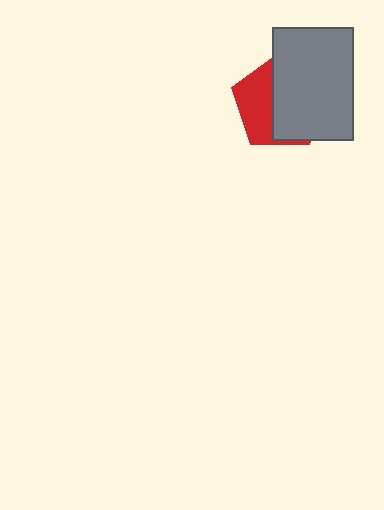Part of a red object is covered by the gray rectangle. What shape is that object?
It is a pentagon.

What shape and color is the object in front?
The object in front is a gray rectangle.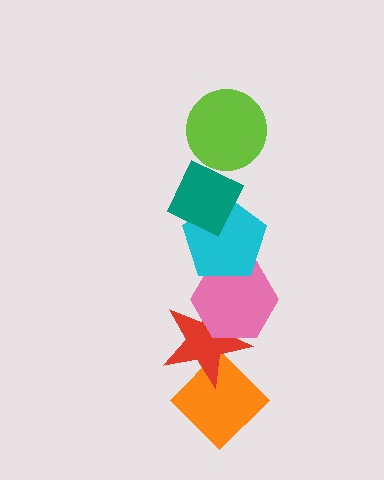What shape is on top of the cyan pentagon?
The teal diamond is on top of the cyan pentagon.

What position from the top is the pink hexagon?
The pink hexagon is 4th from the top.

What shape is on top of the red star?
The pink hexagon is on top of the red star.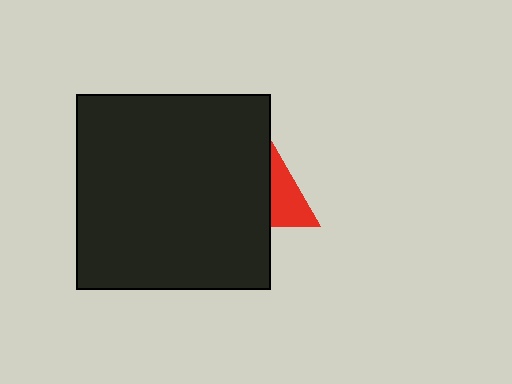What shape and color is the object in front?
The object in front is a black square.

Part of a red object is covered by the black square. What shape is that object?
It is a triangle.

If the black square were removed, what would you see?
You would see the complete red triangle.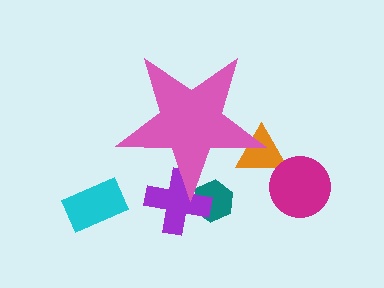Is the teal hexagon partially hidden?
Yes, the teal hexagon is partially hidden behind the pink star.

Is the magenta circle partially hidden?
No, the magenta circle is fully visible.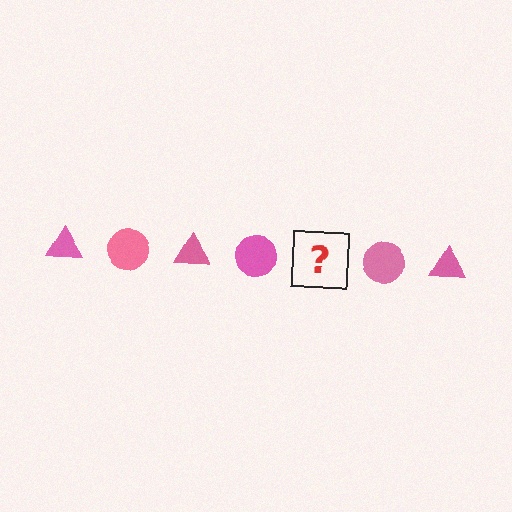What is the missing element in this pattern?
The missing element is a pink triangle.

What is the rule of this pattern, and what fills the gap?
The rule is that the pattern cycles through triangle, circle shapes in pink. The gap should be filled with a pink triangle.